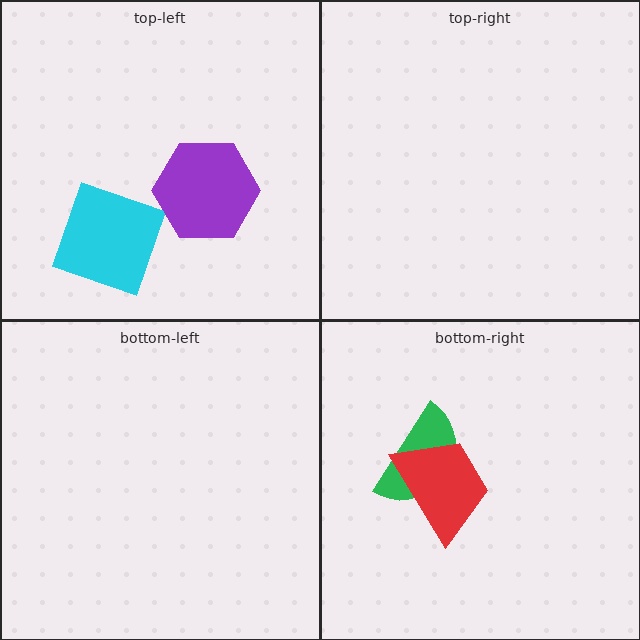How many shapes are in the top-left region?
2.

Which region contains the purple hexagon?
The top-left region.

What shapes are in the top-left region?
The cyan square, the purple hexagon.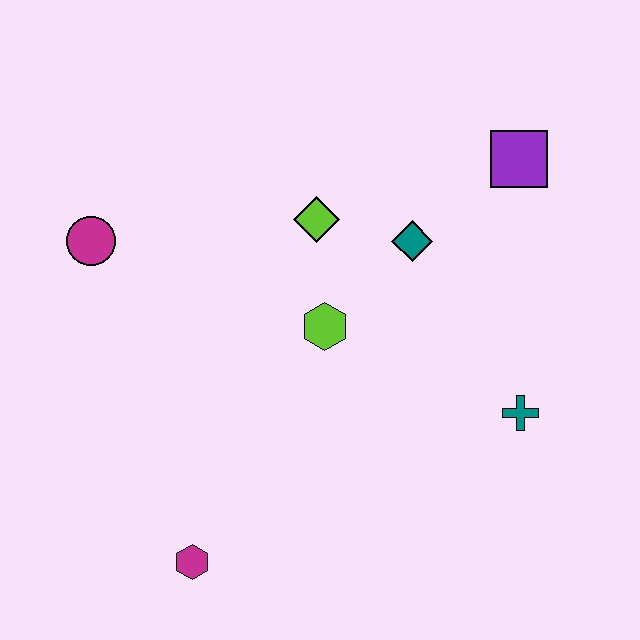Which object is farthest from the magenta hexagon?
The purple square is farthest from the magenta hexagon.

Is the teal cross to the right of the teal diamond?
Yes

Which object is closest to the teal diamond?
The lime diamond is closest to the teal diamond.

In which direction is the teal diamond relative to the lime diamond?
The teal diamond is to the right of the lime diamond.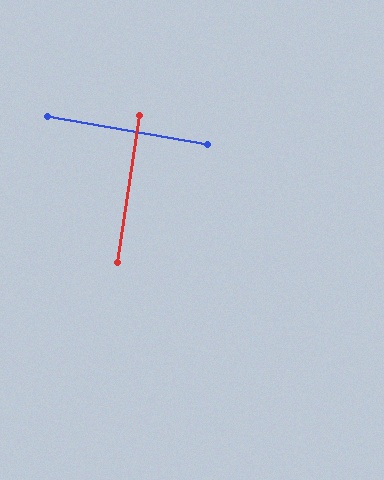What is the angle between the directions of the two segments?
Approximately 88 degrees.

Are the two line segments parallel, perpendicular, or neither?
Perpendicular — they meet at approximately 88°.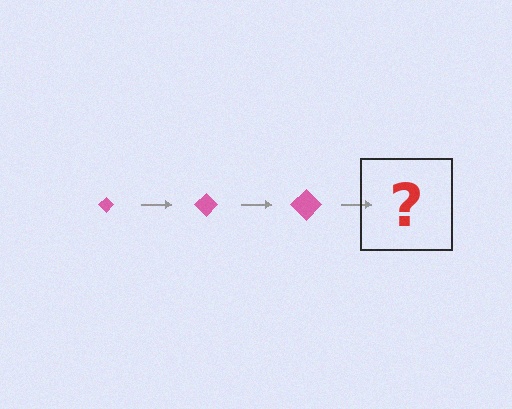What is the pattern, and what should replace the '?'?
The pattern is that the diamond gets progressively larger each step. The '?' should be a pink diamond, larger than the previous one.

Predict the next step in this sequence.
The next step is a pink diamond, larger than the previous one.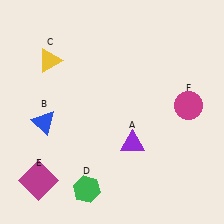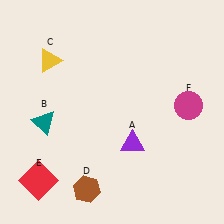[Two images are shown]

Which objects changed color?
B changed from blue to teal. D changed from green to brown. E changed from magenta to red.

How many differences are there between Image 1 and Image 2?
There are 3 differences between the two images.